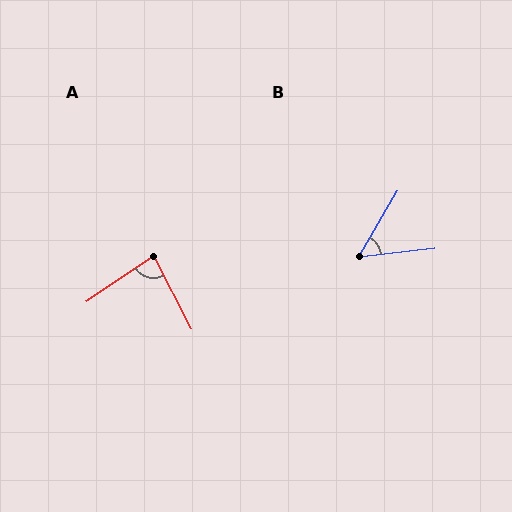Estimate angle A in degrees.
Approximately 83 degrees.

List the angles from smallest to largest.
B (53°), A (83°).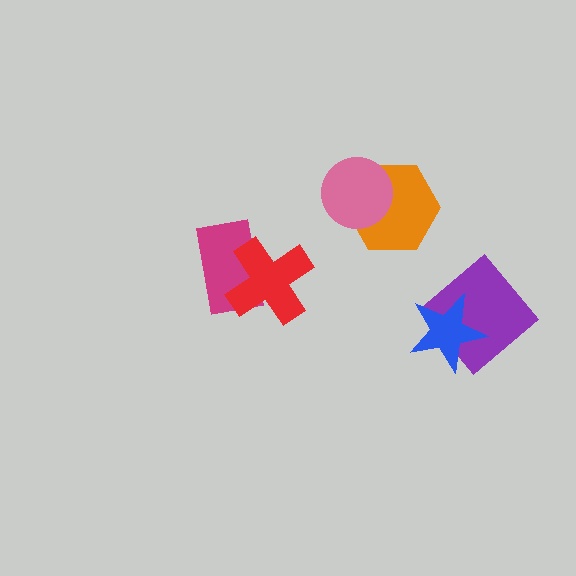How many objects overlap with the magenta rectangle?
1 object overlaps with the magenta rectangle.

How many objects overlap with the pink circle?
1 object overlaps with the pink circle.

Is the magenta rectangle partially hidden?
Yes, it is partially covered by another shape.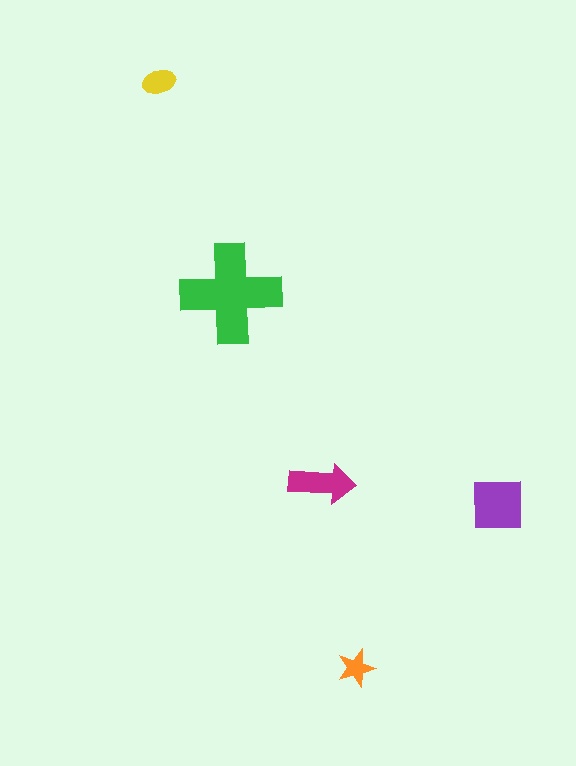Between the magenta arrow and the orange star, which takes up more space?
The magenta arrow.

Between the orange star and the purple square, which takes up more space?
The purple square.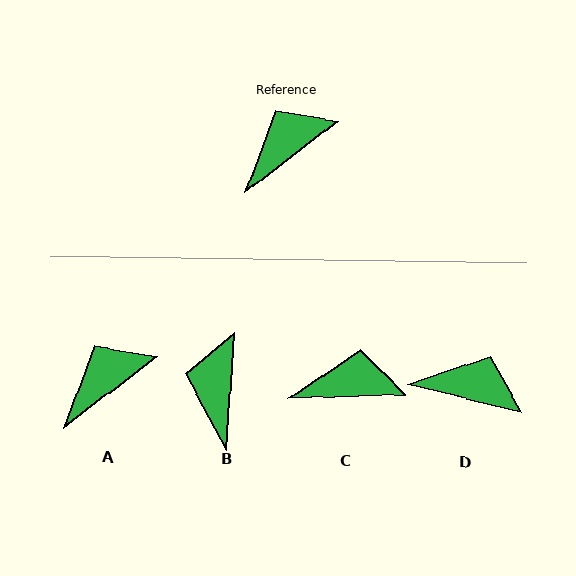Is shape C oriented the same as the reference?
No, it is off by about 35 degrees.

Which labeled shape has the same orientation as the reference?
A.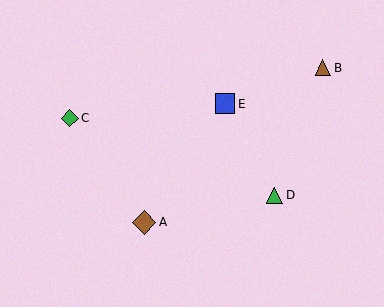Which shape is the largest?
The brown diamond (labeled A) is the largest.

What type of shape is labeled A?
Shape A is a brown diamond.